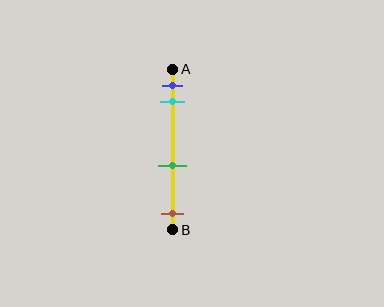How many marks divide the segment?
There are 4 marks dividing the segment.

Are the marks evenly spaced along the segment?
No, the marks are not evenly spaced.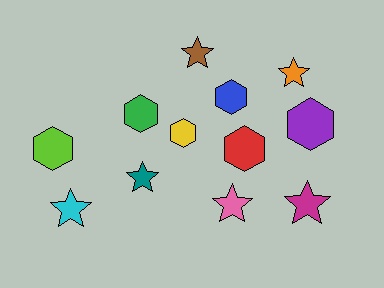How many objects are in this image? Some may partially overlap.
There are 12 objects.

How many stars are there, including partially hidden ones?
There are 6 stars.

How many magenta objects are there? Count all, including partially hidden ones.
There is 1 magenta object.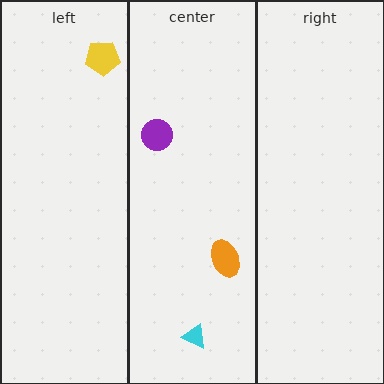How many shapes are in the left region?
1.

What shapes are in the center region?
The purple circle, the cyan triangle, the orange ellipse.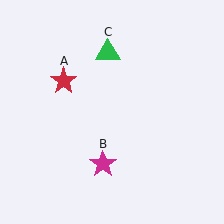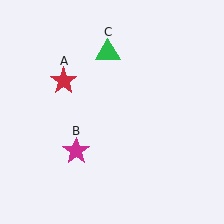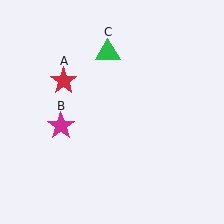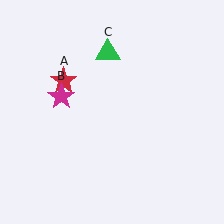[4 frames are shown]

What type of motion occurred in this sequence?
The magenta star (object B) rotated clockwise around the center of the scene.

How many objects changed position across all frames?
1 object changed position: magenta star (object B).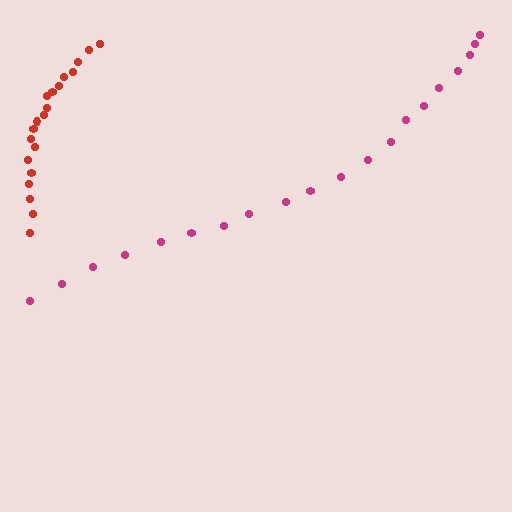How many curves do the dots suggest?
There are 2 distinct paths.